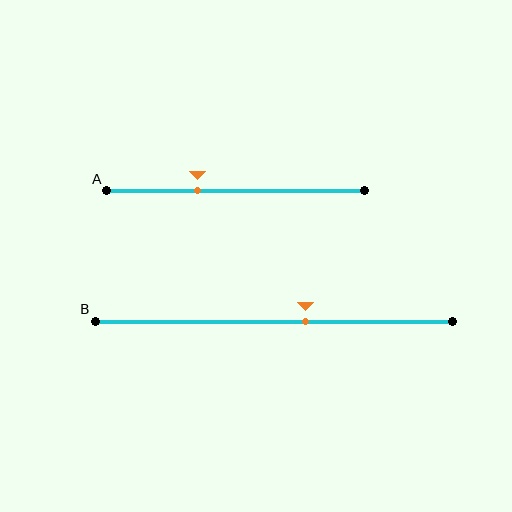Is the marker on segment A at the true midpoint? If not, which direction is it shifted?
No, the marker on segment A is shifted to the left by about 15% of the segment length.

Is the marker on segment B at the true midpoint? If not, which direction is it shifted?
No, the marker on segment B is shifted to the right by about 9% of the segment length.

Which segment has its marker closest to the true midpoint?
Segment B has its marker closest to the true midpoint.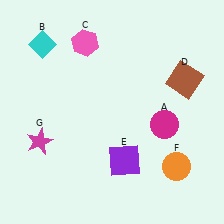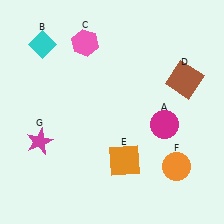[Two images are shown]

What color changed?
The square (E) changed from purple in Image 1 to orange in Image 2.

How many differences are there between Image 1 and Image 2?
There is 1 difference between the two images.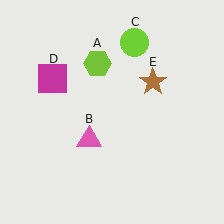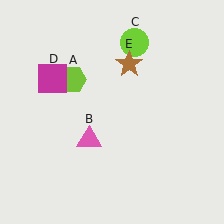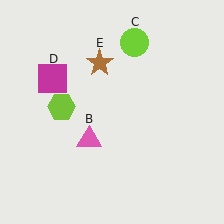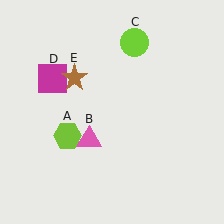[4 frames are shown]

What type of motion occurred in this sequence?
The lime hexagon (object A), brown star (object E) rotated counterclockwise around the center of the scene.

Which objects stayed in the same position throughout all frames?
Pink triangle (object B) and lime circle (object C) and magenta square (object D) remained stationary.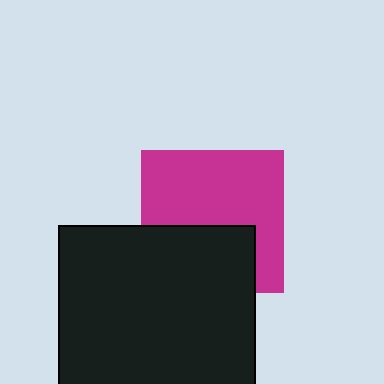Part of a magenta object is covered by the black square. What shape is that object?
It is a square.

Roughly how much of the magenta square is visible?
About half of it is visible (roughly 62%).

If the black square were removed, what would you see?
You would see the complete magenta square.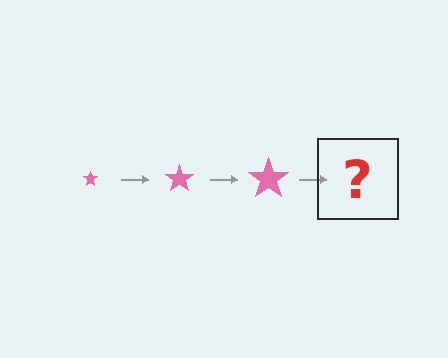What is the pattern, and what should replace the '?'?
The pattern is that the star gets progressively larger each step. The '?' should be a pink star, larger than the previous one.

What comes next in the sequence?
The next element should be a pink star, larger than the previous one.